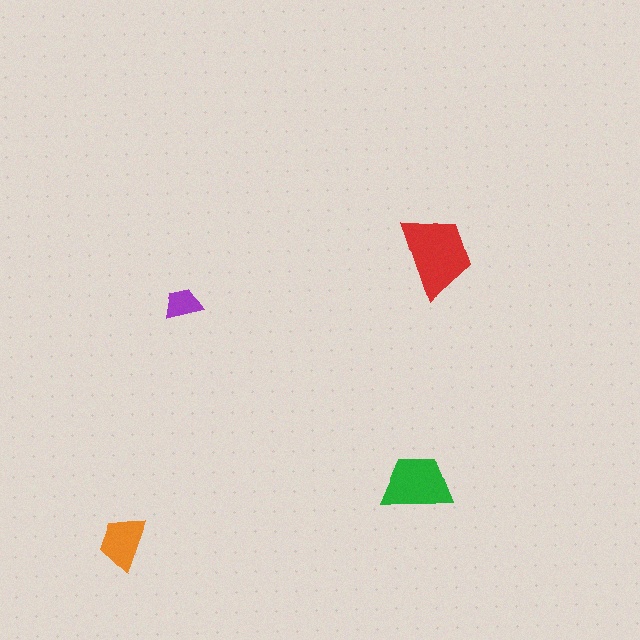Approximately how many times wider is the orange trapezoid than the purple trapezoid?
About 1.5 times wider.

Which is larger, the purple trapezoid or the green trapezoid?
The green one.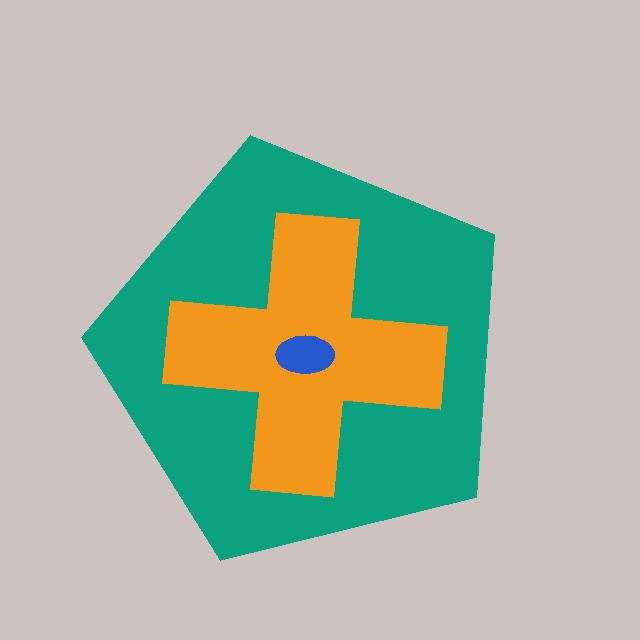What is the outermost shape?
The teal pentagon.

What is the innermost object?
The blue ellipse.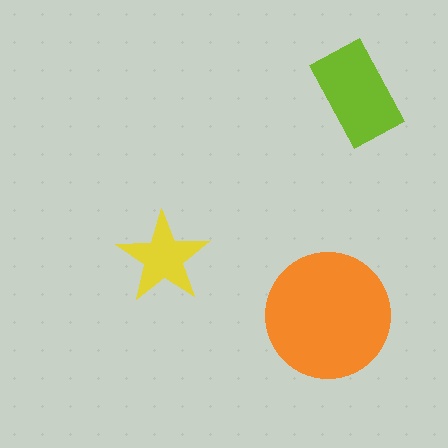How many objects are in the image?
There are 3 objects in the image.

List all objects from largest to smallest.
The orange circle, the lime rectangle, the yellow star.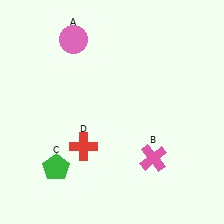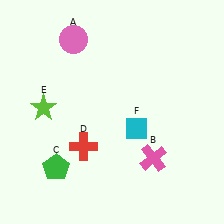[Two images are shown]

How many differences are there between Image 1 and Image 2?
There are 2 differences between the two images.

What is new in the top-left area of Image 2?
A lime star (E) was added in the top-left area of Image 2.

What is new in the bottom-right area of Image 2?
A cyan diamond (F) was added in the bottom-right area of Image 2.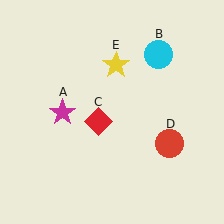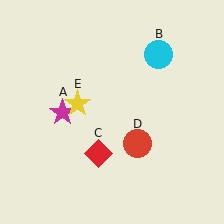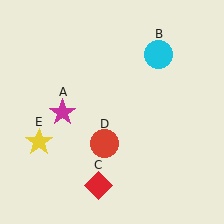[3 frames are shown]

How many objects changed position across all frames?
3 objects changed position: red diamond (object C), red circle (object D), yellow star (object E).